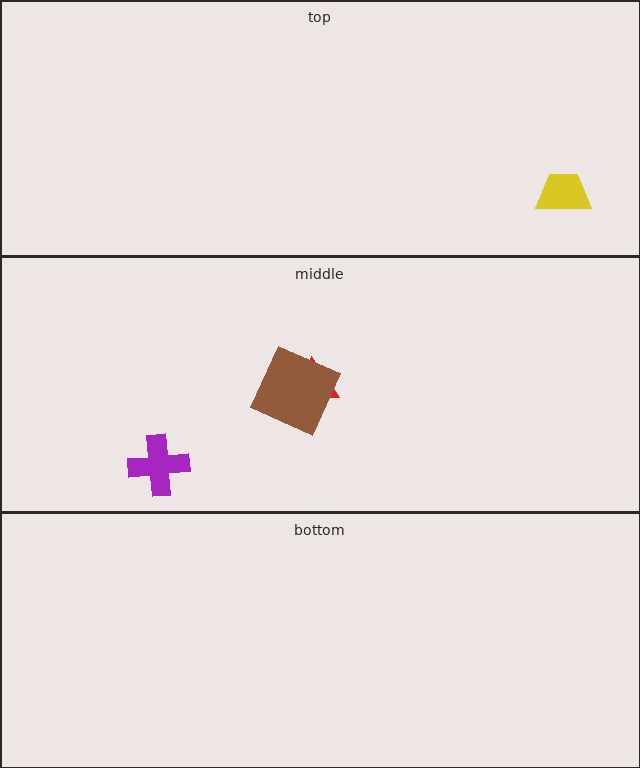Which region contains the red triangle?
The middle region.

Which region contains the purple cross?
The middle region.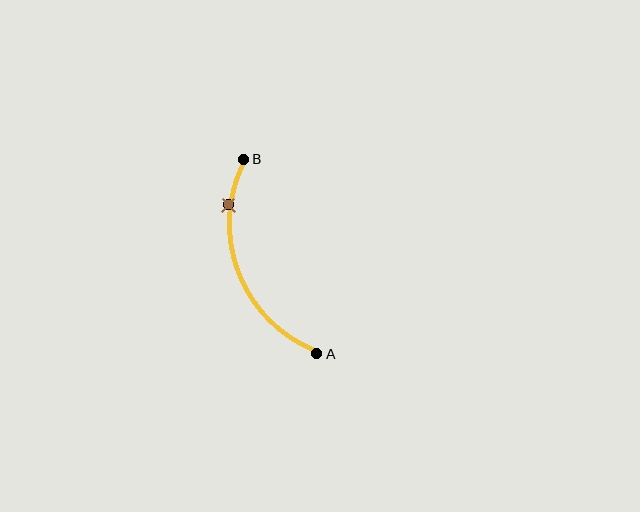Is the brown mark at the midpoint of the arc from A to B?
No. The brown mark lies on the arc but is closer to endpoint B. The arc midpoint would be at the point on the curve equidistant along the arc from both A and B.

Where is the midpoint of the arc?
The arc midpoint is the point on the curve farthest from the straight line joining A and B. It sits to the left of that line.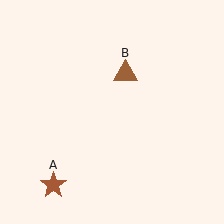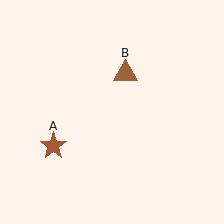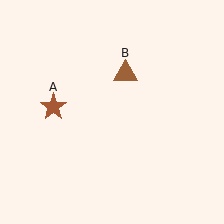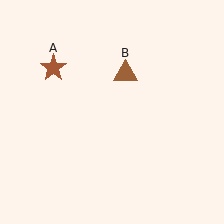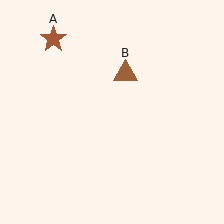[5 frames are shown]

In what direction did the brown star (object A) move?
The brown star (object A) moved up.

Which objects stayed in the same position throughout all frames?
Brown triangle (object B) remained stationary.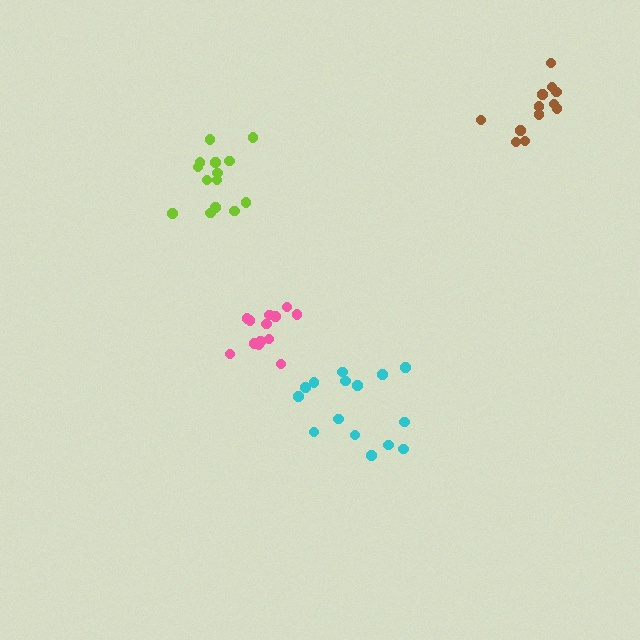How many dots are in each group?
Group 1: 14 dots, Group 2: 13 dots, Group 3: 15 dots, Group 4: 12 dots (54 total).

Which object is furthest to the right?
The brown cluster is rightmost.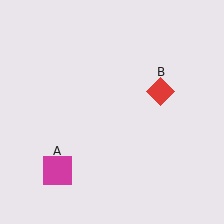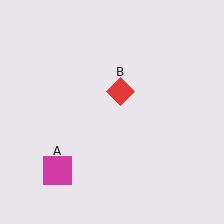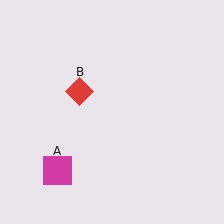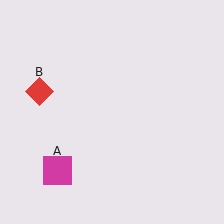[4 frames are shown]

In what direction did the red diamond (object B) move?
The red diamond (object B) moved left.